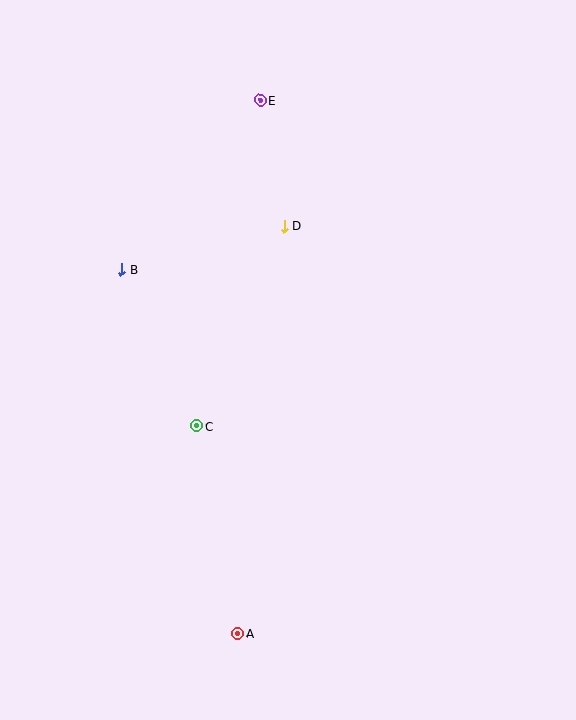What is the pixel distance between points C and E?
The distance between C and E is 332 pixels.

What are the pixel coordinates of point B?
Point B is at (121, 270).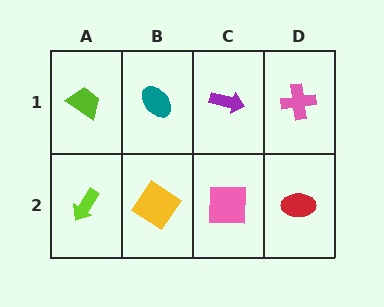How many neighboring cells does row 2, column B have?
3.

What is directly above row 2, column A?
A lime trapezoid.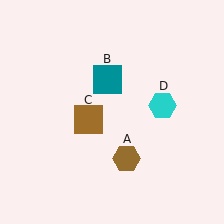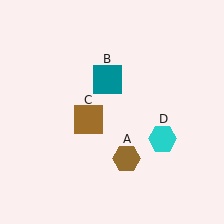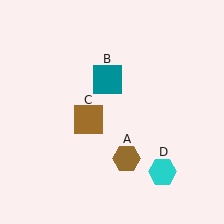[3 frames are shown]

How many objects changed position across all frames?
1 object changed position: cyan hexagon (object D).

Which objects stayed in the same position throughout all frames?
Brown hexagon (object A) and teal square (object B) and brown square (object C) remained stationary.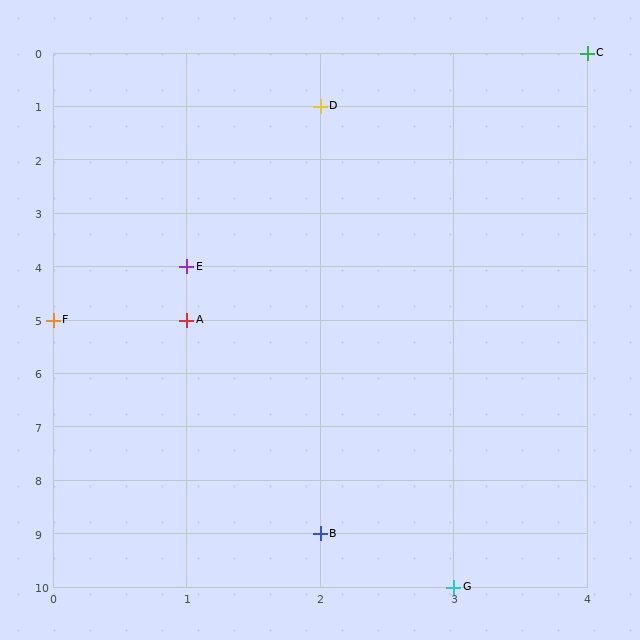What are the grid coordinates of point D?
Point D is at grid coordinates (2, 1).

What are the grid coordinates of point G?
Point G is at grid coordinates (3, 10).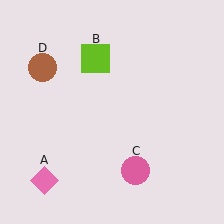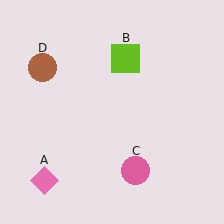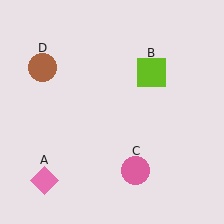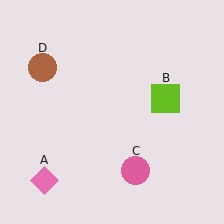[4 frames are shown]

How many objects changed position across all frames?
1 object changed position: lime square (object B).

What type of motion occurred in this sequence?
The lime square (object B) rotated clockwise around the center of the scene.